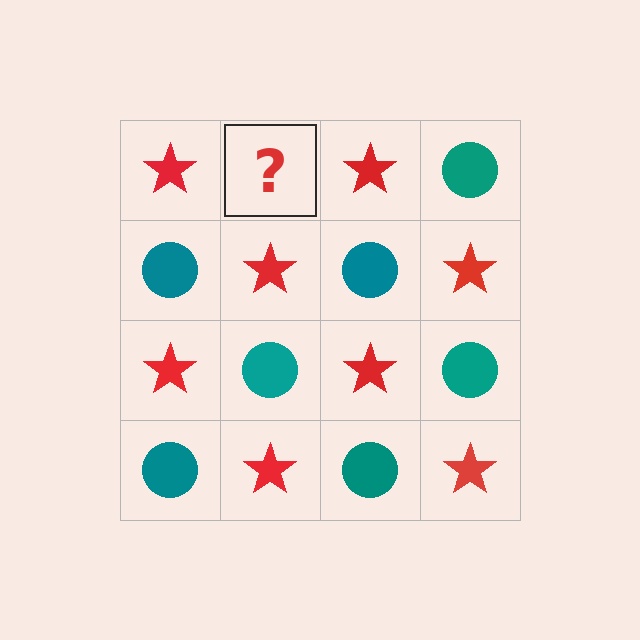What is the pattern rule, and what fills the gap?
The rule is that it alternates red star and teal circle in a checkerboard pattern. The gap should be filled with a teal circle.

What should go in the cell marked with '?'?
The missing cell should contain a teal circle.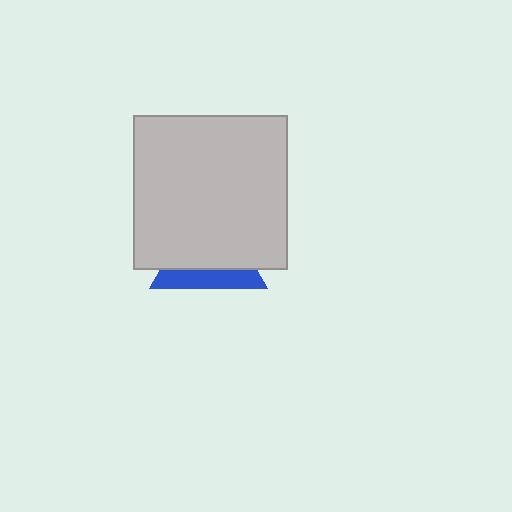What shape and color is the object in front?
The object in front is a light gray square.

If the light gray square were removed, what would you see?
You would see the complete blue triangle.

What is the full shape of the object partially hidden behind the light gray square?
The partially hidden object is a blue triangle.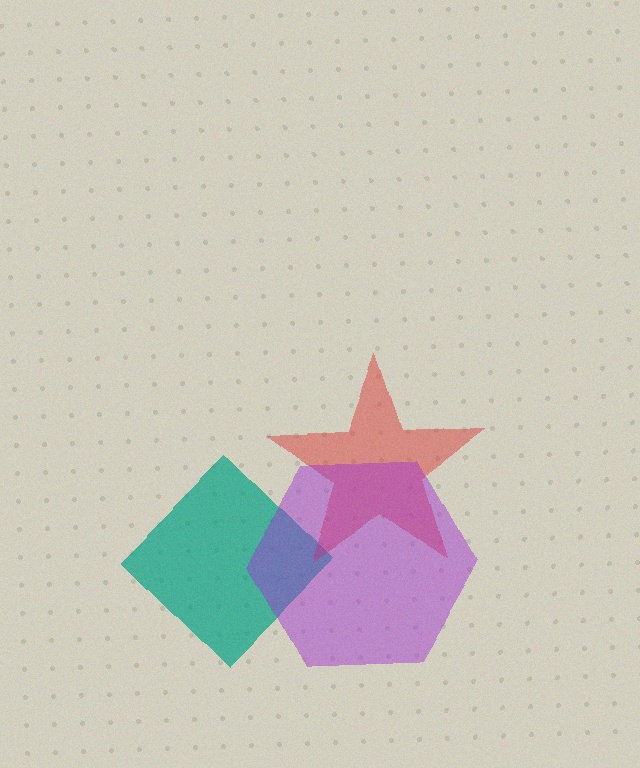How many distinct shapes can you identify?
There are 3 distinct shapes: a teal diamond, a red star, a purple hexagon.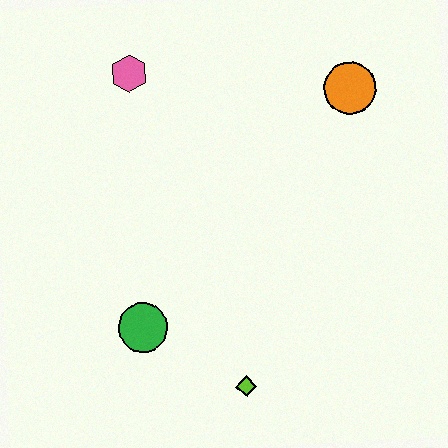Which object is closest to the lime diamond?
The green circle is closest to the lime diamond.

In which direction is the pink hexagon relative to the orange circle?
The pink hexagon is to the left of the orange circle.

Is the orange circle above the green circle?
Yes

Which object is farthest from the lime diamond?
The pink hexagon is farthest from the lime diamond.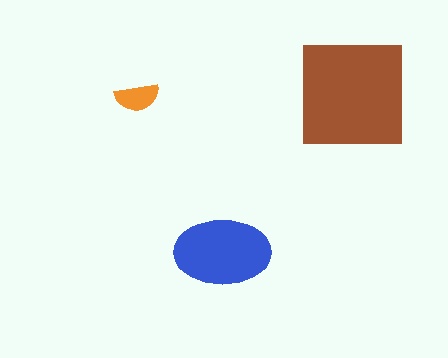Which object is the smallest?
The orange semicircle.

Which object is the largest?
The brown square.